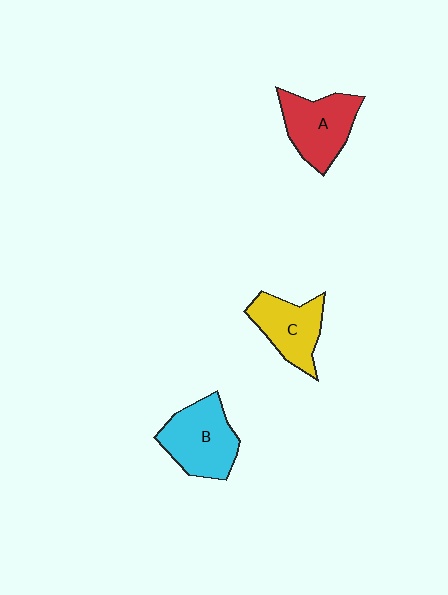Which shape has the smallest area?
Shape C (yellow).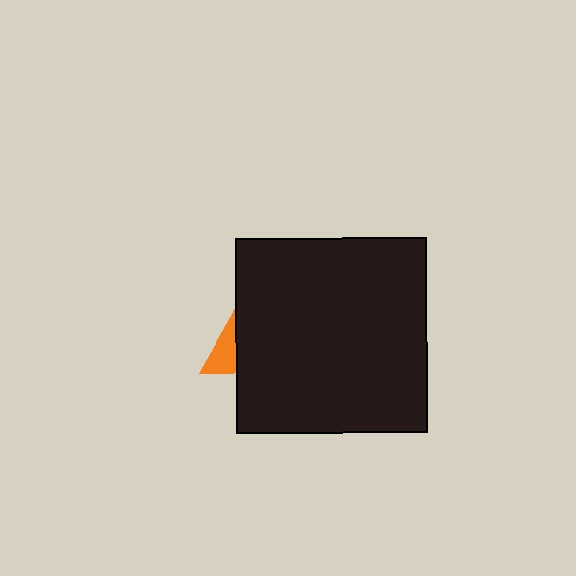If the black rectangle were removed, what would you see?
You would see the complete orange triangle.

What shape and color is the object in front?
The object in front is a black rectangle.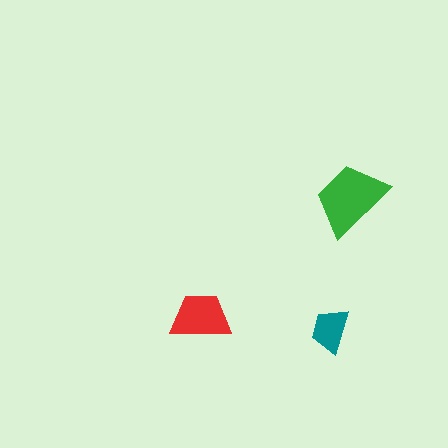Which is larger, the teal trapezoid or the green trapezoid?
The green one.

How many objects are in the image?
There are 3 objects in the image.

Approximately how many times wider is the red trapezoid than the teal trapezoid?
About 1.5 times wider.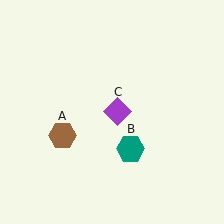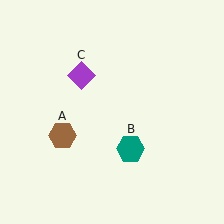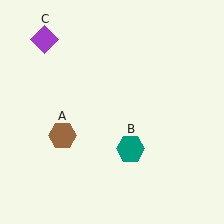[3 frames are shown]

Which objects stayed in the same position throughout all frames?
Brown hexagon (object A) and teal hexagon (object B) remained stationary.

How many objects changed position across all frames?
1 object changed position: purple diamond (object C).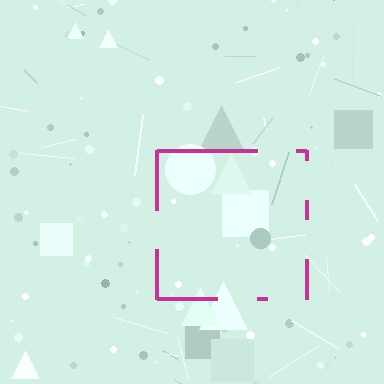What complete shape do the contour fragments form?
The contour fragments form a square.